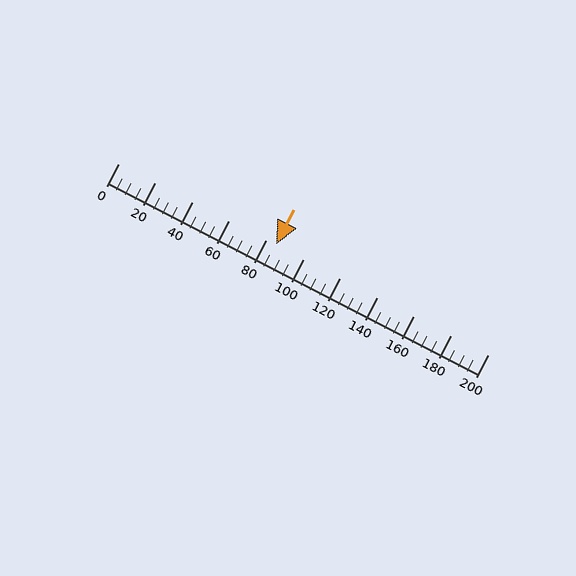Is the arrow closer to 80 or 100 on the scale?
The arrow is closer to 80.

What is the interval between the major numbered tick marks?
The major tick marks are spaced 20 units apart.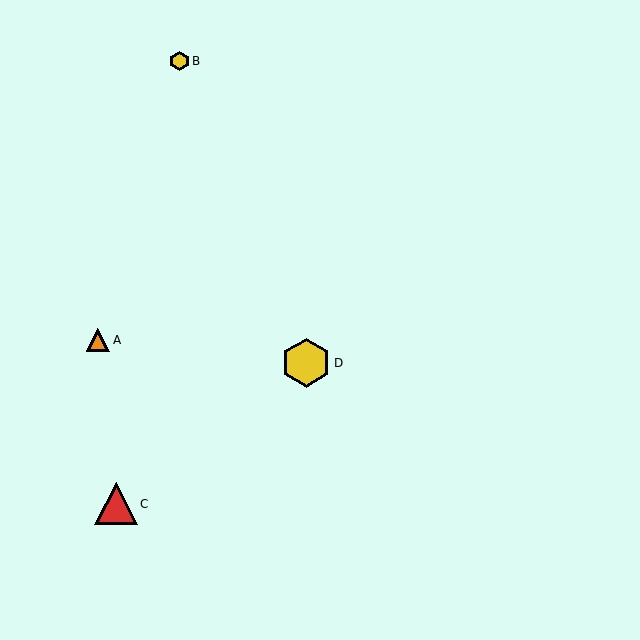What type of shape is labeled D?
Shape D is a yellow hexagon.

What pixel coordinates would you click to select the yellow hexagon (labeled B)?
Click at (179, 61) to select the yellow hexagon B.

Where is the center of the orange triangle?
The center of the orange triangle is at (98, 340).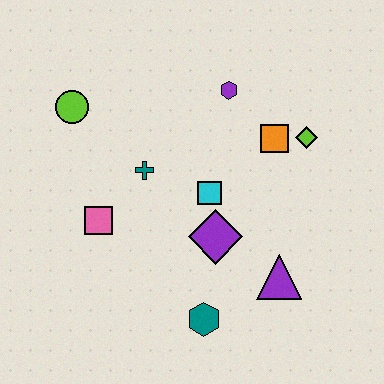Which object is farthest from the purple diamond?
The lime circle is farthest from the purple diamond.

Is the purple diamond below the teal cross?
Yes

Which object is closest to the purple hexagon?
The orange square is closest to the purple hexagon.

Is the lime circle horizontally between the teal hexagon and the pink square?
No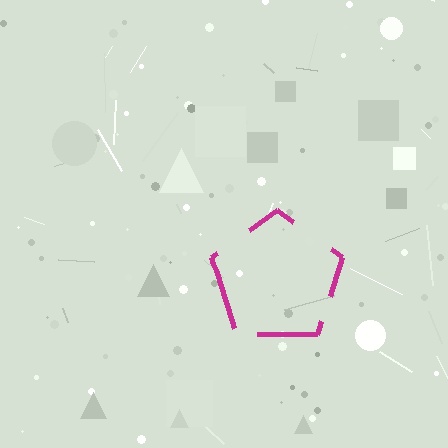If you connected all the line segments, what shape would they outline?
They would outline a pentagon.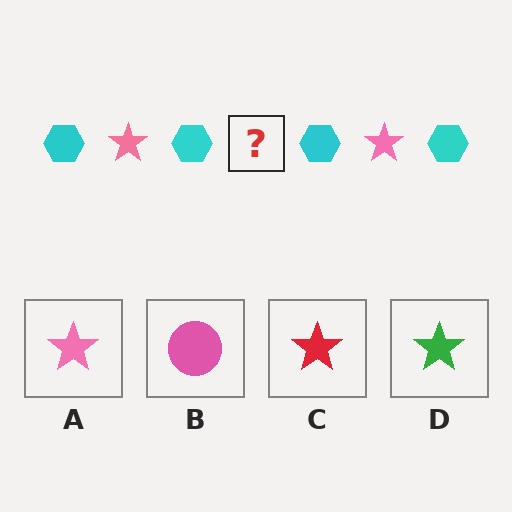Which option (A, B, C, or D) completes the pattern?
A.